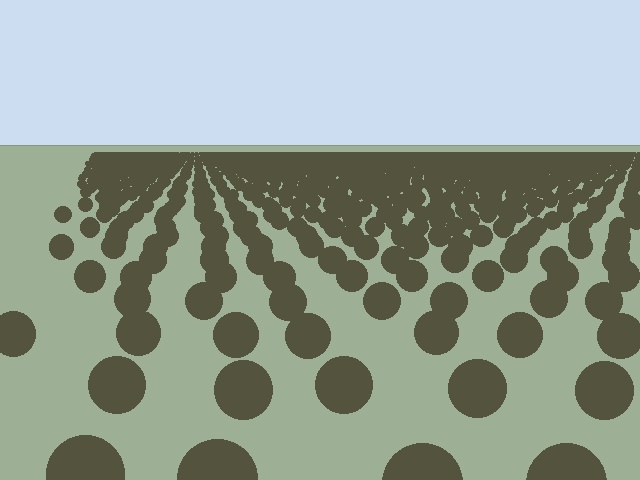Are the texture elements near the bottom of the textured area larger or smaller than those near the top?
Larger. Near the bottom, elements are closer to the viewer and appear at a bigger on-screen size.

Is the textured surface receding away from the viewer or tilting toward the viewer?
The surface is receding away from the viewer. Texture elements get smaller and denser toward the top.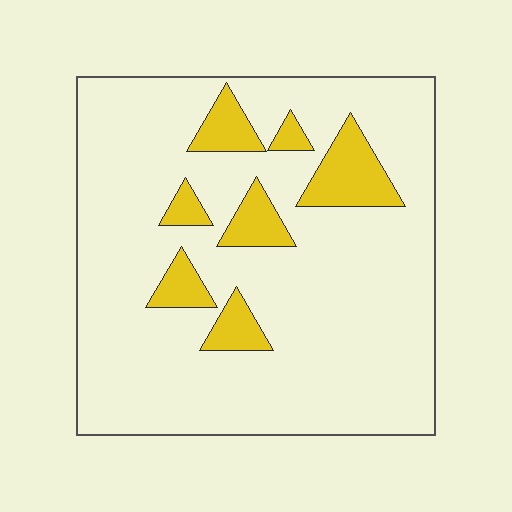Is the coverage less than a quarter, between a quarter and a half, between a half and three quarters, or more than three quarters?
Less than a quarter.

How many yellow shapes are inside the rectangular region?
7.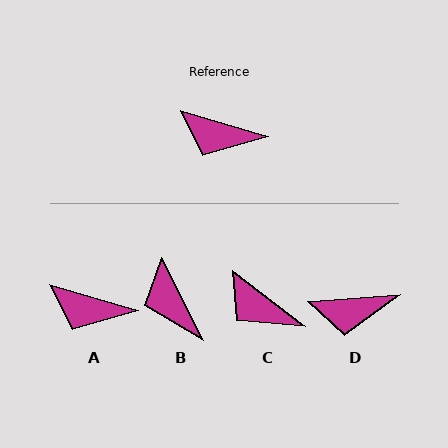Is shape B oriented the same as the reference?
No, it is off by about 47 degrees.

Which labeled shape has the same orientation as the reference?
A.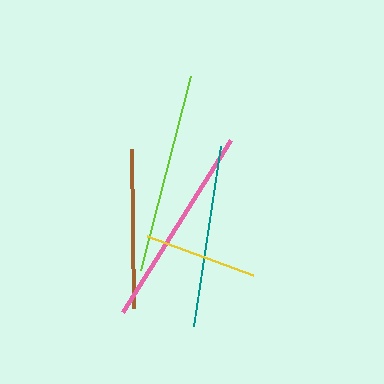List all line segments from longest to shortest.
From longest to shortest: pink, lime, teal, brown, yellow.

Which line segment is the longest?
The pink line is the longest at approximately 203 pixels.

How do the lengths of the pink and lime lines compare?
The pink and lime lines are approximately the same length.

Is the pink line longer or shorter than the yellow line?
The pink line is longer than the yellow line.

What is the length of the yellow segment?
The yellow segment is approximately 113 pixels long.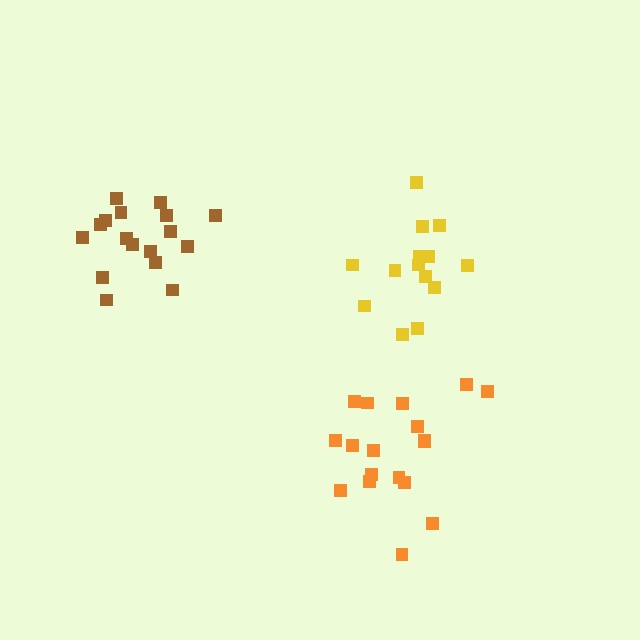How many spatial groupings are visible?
There are 3 spatial groupings.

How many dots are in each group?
Group 1: 14 dots, Group 2: 17 dots, Group 3: 18 dots (49 total).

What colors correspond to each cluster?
The clusters are colored: yellow, brown, orange.